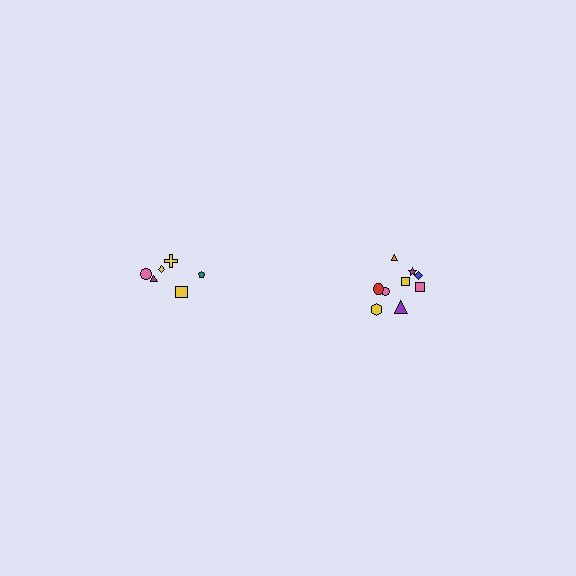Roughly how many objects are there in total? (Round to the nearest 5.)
Roughly 15 objects in total.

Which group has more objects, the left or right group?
The right group.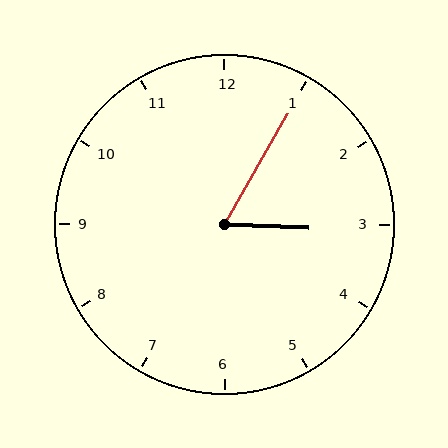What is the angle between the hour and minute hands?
Approximately 62 degrees.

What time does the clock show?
3:05.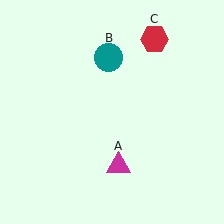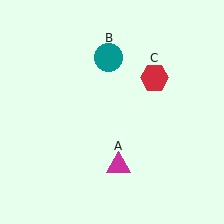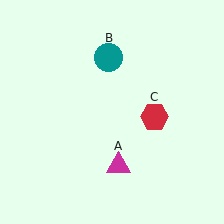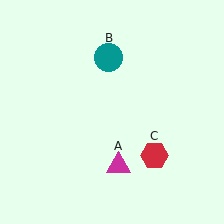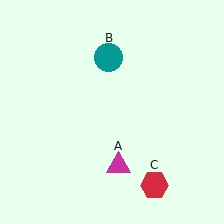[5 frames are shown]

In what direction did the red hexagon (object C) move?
The red hexagon (object C) moved down.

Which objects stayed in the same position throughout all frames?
Magenta triangle (object A) and teal circle (object B) remained stationary.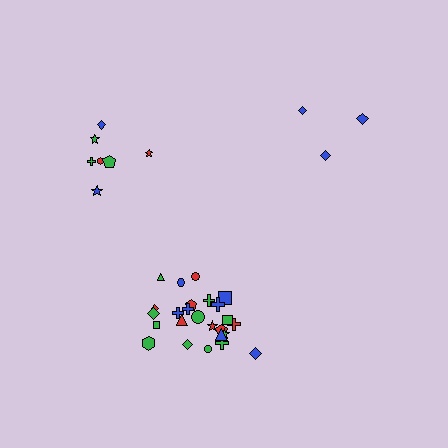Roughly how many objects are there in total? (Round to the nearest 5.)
Roughly 35 objects in total.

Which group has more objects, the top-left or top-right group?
The top-left group.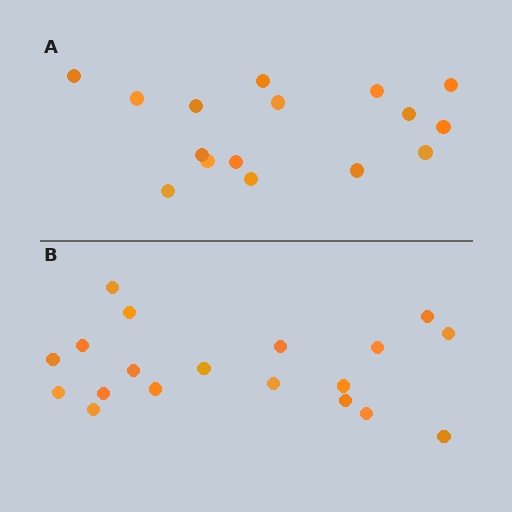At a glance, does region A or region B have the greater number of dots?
Region B (the bottom region) has more dots.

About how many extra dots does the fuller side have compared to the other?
Region B has just a few more — roughly 2 or 3 more dots than region A.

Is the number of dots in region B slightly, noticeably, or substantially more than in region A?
Region B has only slightly more — the two regions are fairly close. The ratio is roughly 1.2 to 1.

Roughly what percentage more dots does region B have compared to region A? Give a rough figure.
About 20% more.